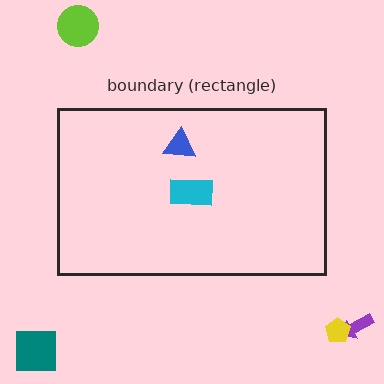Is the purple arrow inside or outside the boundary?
Outside.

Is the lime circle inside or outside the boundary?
Outside.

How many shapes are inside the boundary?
2 inside, 4 outside.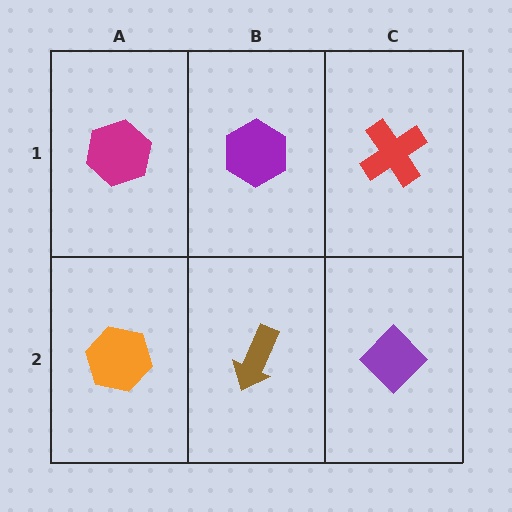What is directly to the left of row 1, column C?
A purple hexagon.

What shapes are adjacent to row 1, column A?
An orange hexagon (row 2, column A), a purple hexagon (row 1, column B).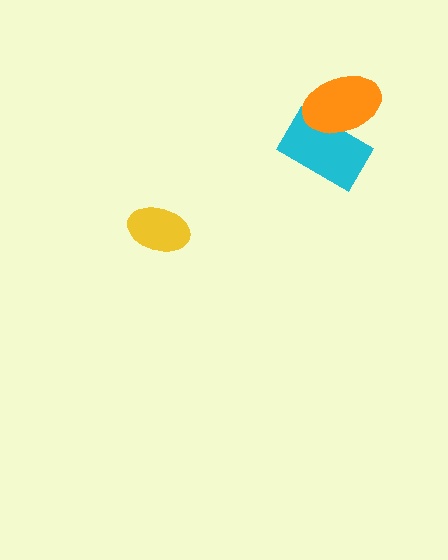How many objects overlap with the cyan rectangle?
1 object overlaps with the cyan rectangle.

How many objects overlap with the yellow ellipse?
0 objects overlap with the yellow ellipse.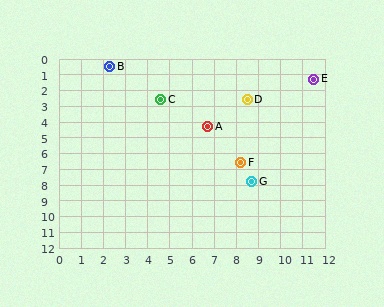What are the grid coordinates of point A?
Point A is at approximately (6.7, 4.3).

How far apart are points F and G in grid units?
Points F and G are about 1.3 grid units apart.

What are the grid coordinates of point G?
Point G is at approximately (8.7, 7.8).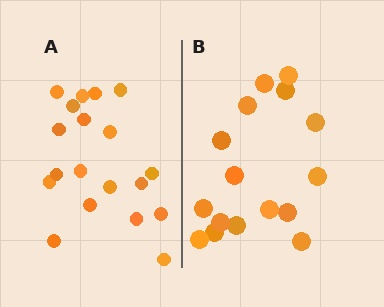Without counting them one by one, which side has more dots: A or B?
Region A (the left region) has more dots.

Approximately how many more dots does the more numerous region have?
Region A has just a few more — roughly 2 or 3 more dots than region B.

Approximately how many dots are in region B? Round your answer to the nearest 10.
About 20 dots. (The exact count is 16, which rounds to 20.)